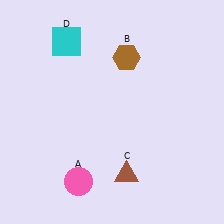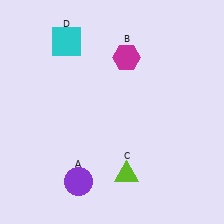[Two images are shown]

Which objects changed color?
A changed from pink to purple. B changed from brown to magenta. C changed from brown to lime.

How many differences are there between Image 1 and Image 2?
There are 3 differences between the two images.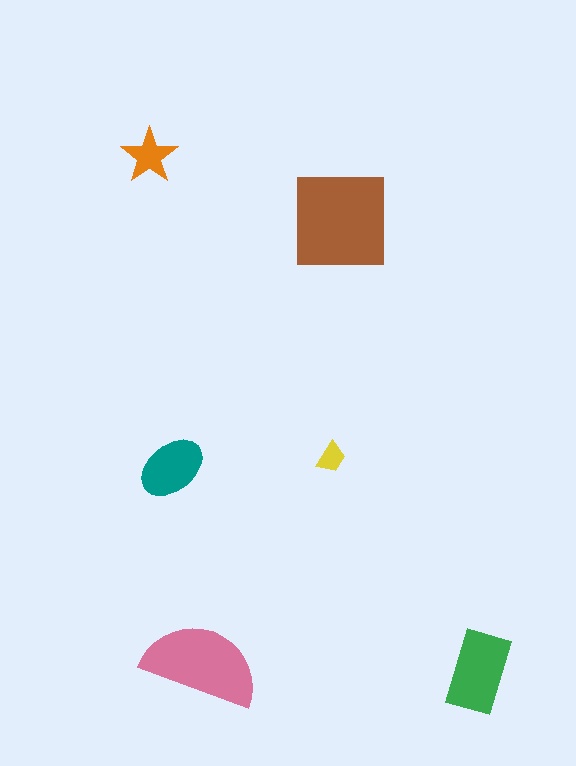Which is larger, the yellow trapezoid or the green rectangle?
The green rectangle.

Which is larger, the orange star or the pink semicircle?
The pink semicircle.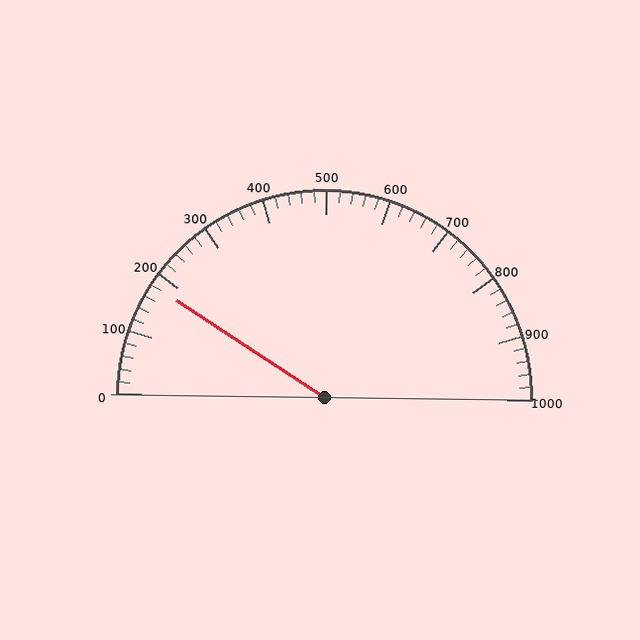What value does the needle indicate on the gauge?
The needle indicates approximately 180.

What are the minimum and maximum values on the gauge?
The gauge ranges from 0 to 1000.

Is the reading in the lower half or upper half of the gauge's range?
The reading is in the lower half of the range (0 to 1000).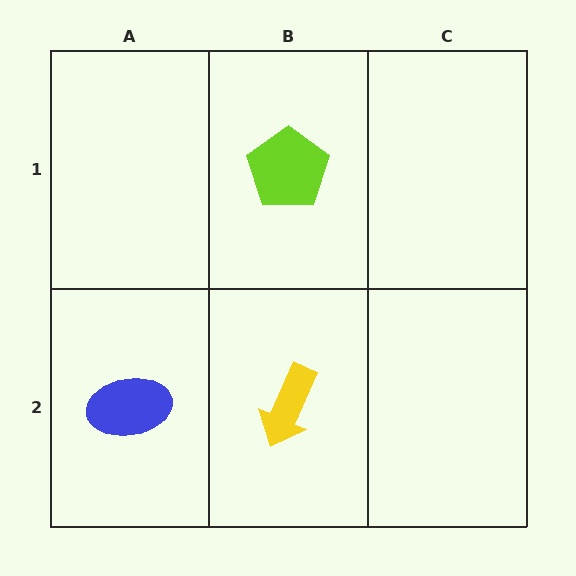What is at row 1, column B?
A lime pentagon.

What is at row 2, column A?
A blue ellipse.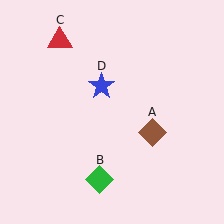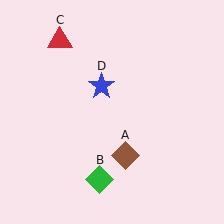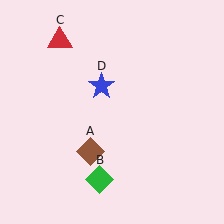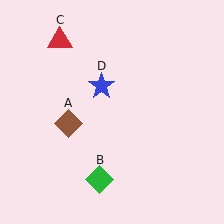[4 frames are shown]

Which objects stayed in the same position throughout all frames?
Green diamond (object B) and red triangle (object C) and blue star (object D) remained stationary.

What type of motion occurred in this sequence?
The brown diamond (object A) rotated clockwise around the center of the scene.